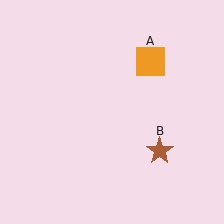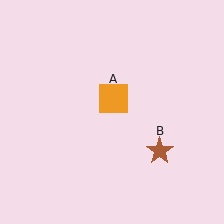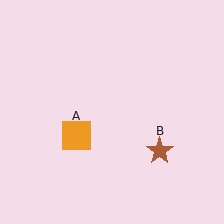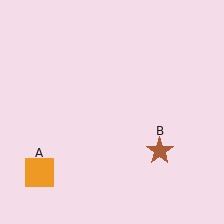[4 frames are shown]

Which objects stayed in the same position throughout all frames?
Brown star (object B) remained stationary.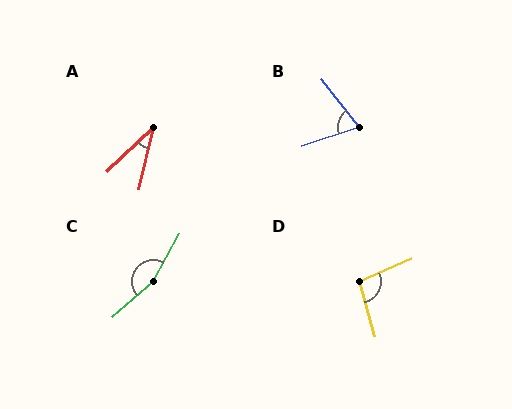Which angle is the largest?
C, at approximately 160 degrees.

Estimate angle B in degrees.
Approximately 71 degrees.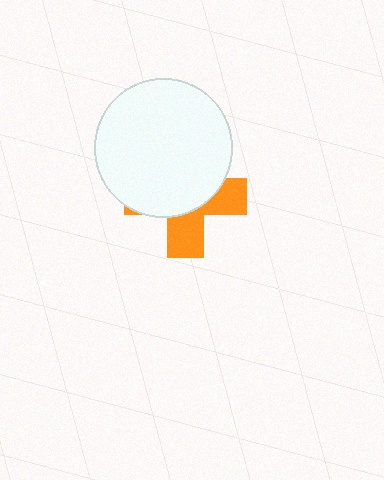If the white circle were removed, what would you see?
You would see the complete orange cross.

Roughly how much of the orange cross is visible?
A small part of it is visible (roughly 39%).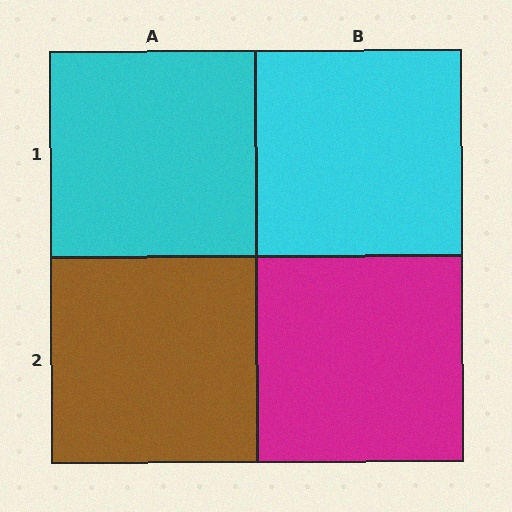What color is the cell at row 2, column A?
Brown.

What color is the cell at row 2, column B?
Magenta.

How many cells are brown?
1 cell is brown.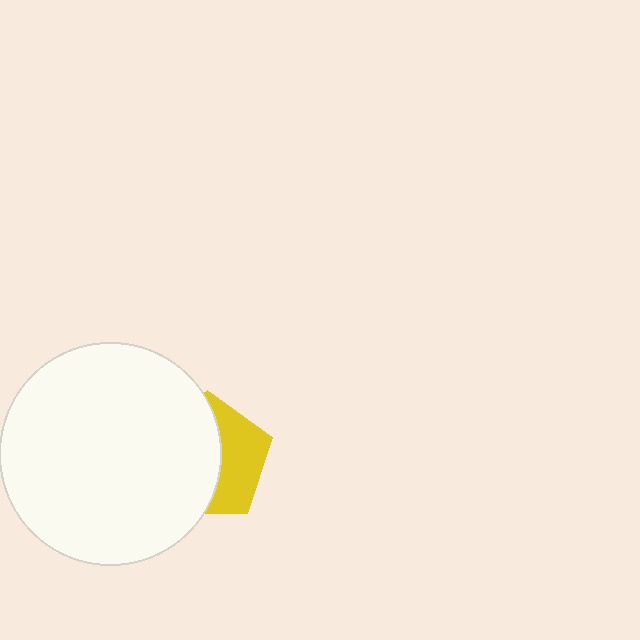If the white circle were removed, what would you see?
You would see the complete yellow pentagon.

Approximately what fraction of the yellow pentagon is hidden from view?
Roughly 59% of the yellow pentagon is hidden behind the white circle.